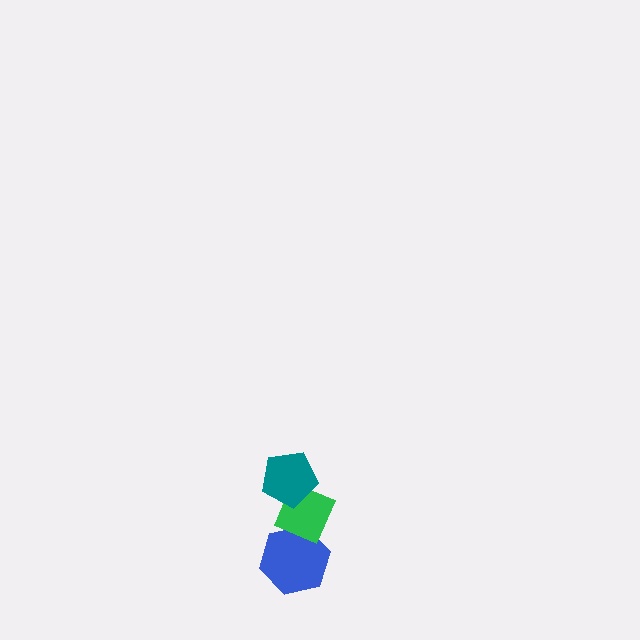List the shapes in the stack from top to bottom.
From top to bottom: the teal pentagon, the green diamond, the blue hexagon.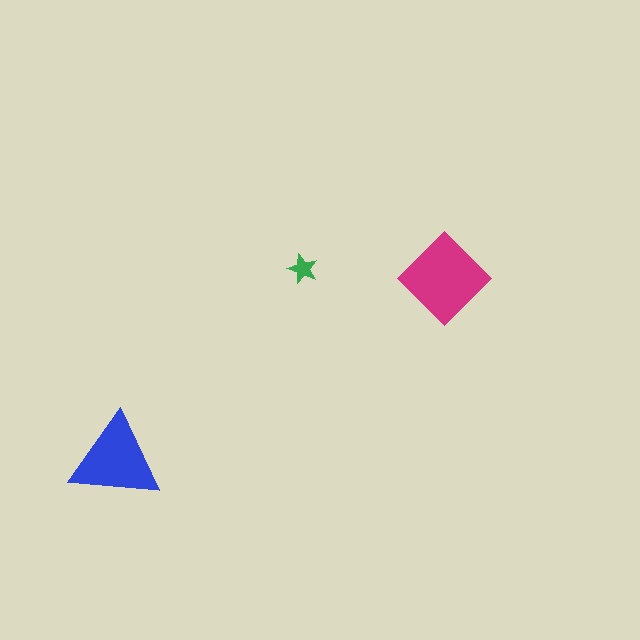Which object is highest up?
The green star is topmost.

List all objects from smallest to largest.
The green star, the blue triangle, the magenta diamond.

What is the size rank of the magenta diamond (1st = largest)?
1st.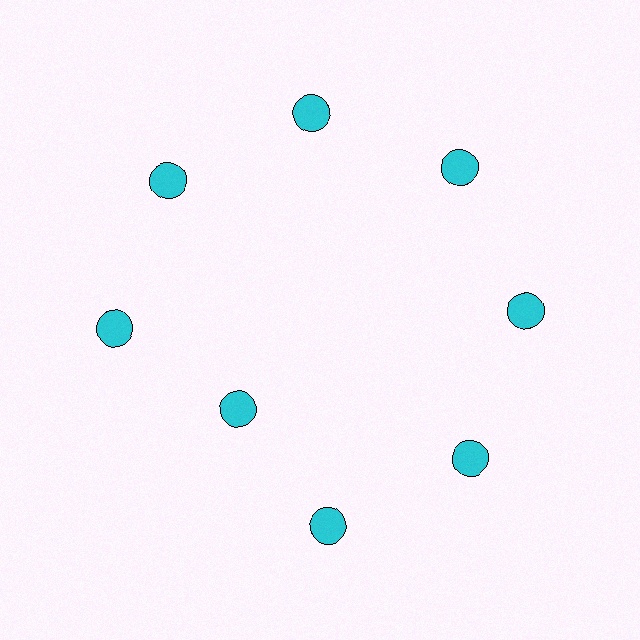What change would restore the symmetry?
The symmetry would be restored by moving it outward, back onto the ring so that all 8 circles sit at equal angles and equal distance from the center.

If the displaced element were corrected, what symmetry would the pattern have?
It would have 8-fold rotational symmetry — the pattern would map onto itself every 45 degrees.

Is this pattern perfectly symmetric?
No. The 8 cyan circles are arranged in a ring, but one element near the 8 o'clock position is pulled inward toward the center, breaking the 8-fold rotational symmetry.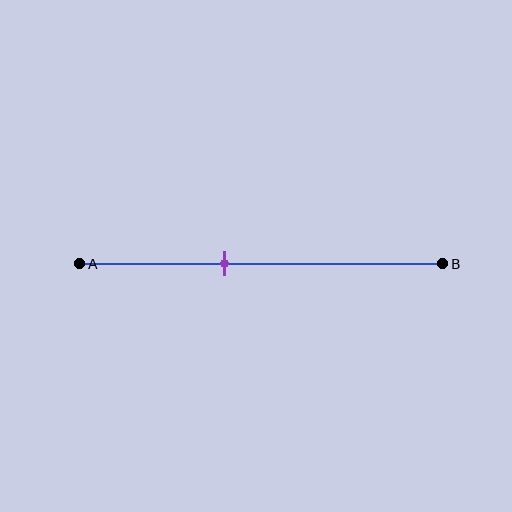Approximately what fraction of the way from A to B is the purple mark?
The purple mark is approximately 40% of the way from A to B.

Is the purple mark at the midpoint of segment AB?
No, the mark is at about 40% from A, not at the 50% midpoint.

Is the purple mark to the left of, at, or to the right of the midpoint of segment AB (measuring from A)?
The purple mark is to the left of the midpoint of segment AB.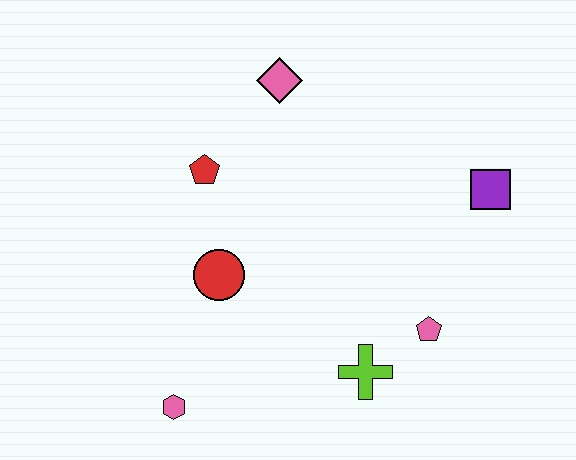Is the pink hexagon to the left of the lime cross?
Yes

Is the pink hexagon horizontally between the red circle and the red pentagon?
No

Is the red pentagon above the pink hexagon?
Yes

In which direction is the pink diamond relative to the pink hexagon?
The pink diamond is above the pink hexagon.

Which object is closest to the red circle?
The red pentagon is closest to the red circle.